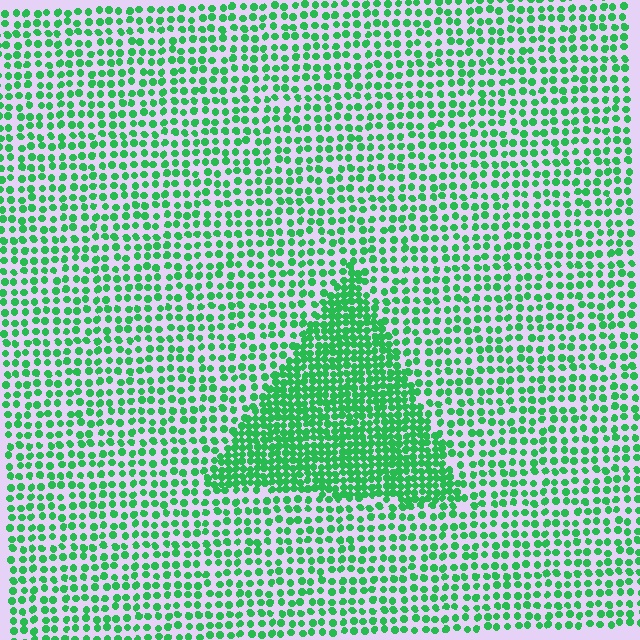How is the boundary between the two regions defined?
The boundary is defined by a change in element density (approximately 2.1x ratio). All elements are the same color, size, and shape.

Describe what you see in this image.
The image contains small green elements arranged at two different densities. A triangle-shaped region is visible where the elements are more densely packed than the surrounding area.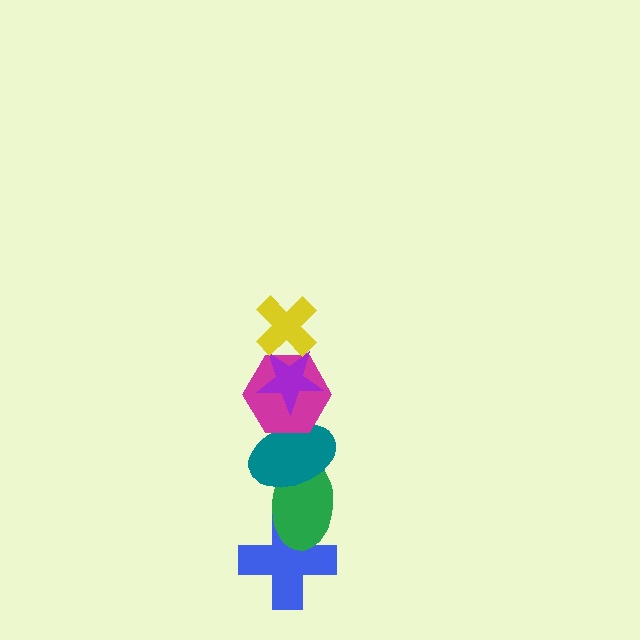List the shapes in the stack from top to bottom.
From top to bottom: the yellow cross, the purple star, the magenta hexagon, the teal ellipse, the green ellipse, the blue cross.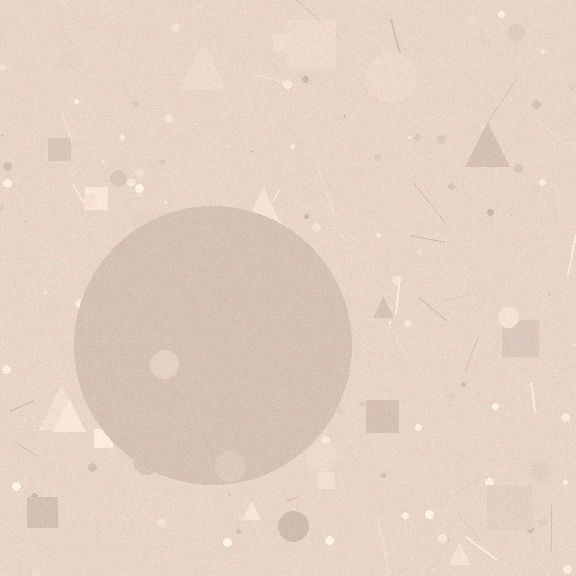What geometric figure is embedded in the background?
A circle is embedded in the background.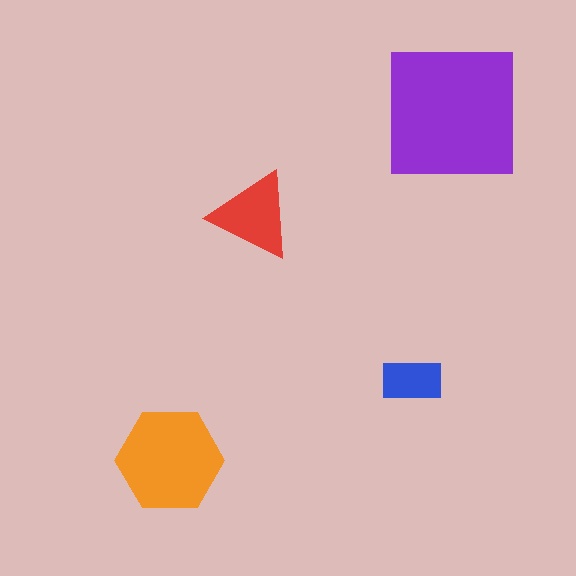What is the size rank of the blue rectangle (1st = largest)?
4th.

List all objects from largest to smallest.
The purple square, the orange hexagon, the red triangle, the blue rectangle.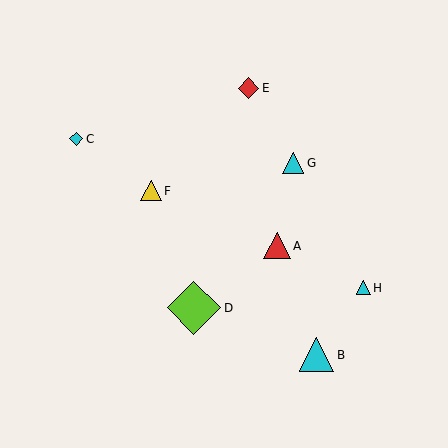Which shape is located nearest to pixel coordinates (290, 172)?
The cyan triangle (labeled G) at (293, 163) is nearest to that location.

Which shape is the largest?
The lime diamond (labeled D) is the largest.